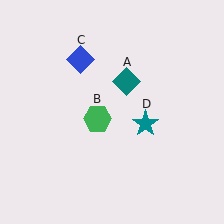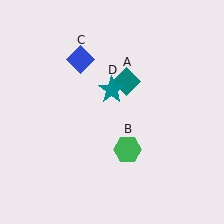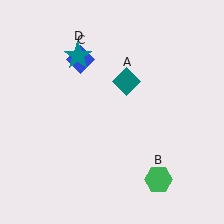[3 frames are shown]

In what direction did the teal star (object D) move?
The teal star (object D) moved up and to the left.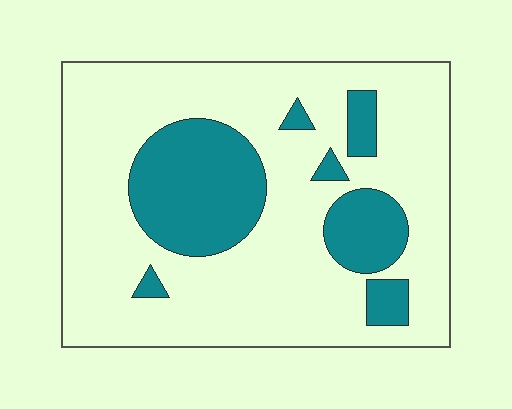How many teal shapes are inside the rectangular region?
7.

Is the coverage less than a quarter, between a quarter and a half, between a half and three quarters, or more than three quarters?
Less than a quarter.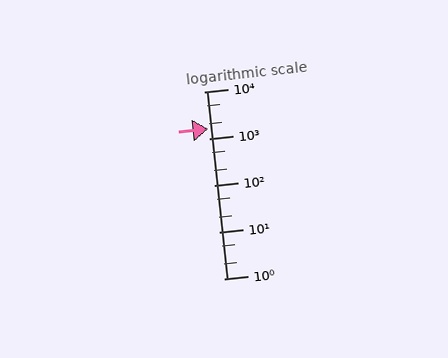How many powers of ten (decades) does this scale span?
The scale spans 4 decades, from 1 to 10000.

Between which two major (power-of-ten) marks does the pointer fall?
The pointer is between 1000 and 10000.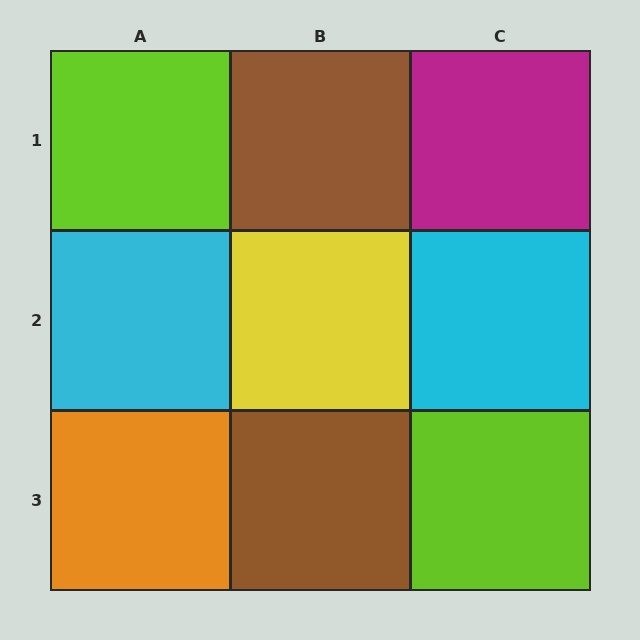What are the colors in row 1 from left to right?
Lime, brown, magenta.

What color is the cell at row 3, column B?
Brown.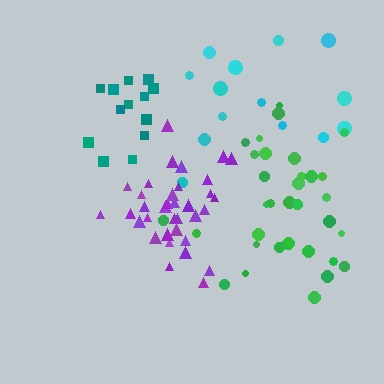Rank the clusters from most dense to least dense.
purple, teal, green, cyan.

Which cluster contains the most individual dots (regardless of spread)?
Purple (35).